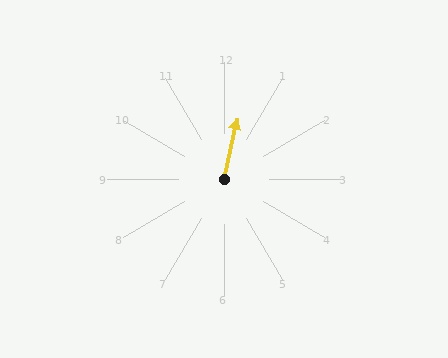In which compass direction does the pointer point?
North.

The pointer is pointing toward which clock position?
Roughly 12 o'clock.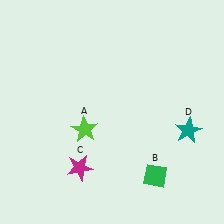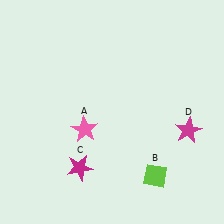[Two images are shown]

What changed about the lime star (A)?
In Image 1, A is lime. In Image 2, it changed to pink.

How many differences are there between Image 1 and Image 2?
There are 3 differences between the two images.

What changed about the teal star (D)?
In Image 1, D is teal. In Image 2, it changed to magenta.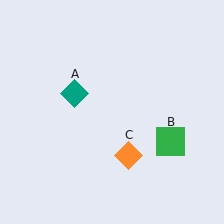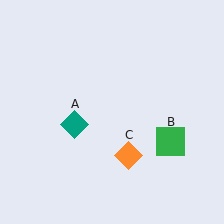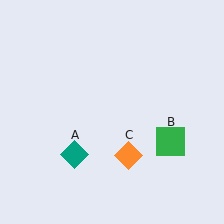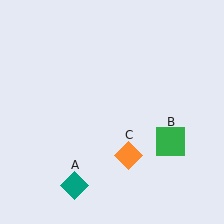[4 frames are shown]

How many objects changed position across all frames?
1 object changed position: teal diamond (object A).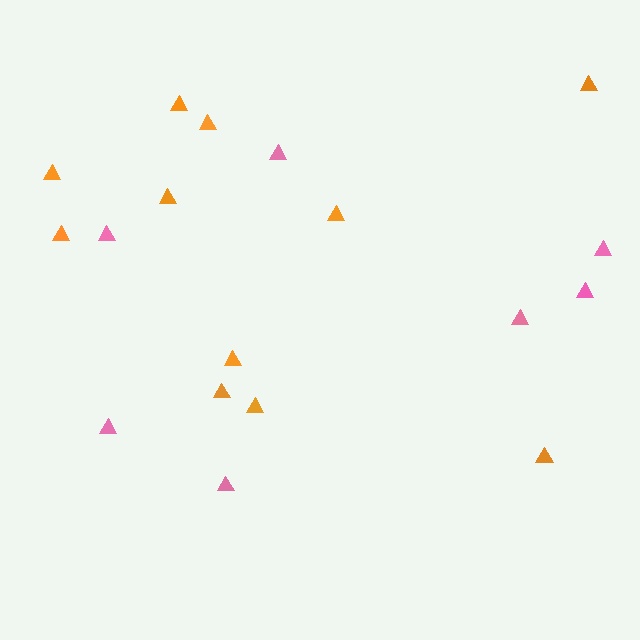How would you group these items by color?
There are 2 groups: one group of pink triangles (7) and one group of orange triangles (11).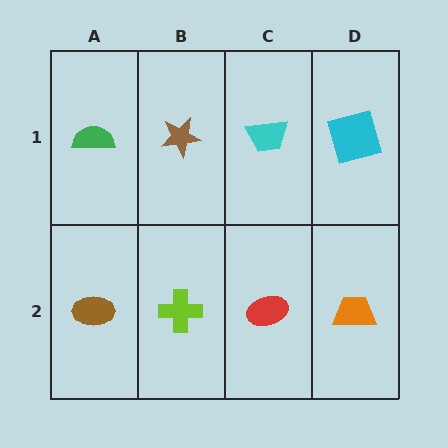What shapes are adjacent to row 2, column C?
A cyan trapezoid (row 1, column C), a lime cross (row 2, column B), an orange trapezoid (row 2, column D).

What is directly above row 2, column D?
A cyan square.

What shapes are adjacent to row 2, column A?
A green semicircle (row 1, column A), a lime cross (row 2, column B).